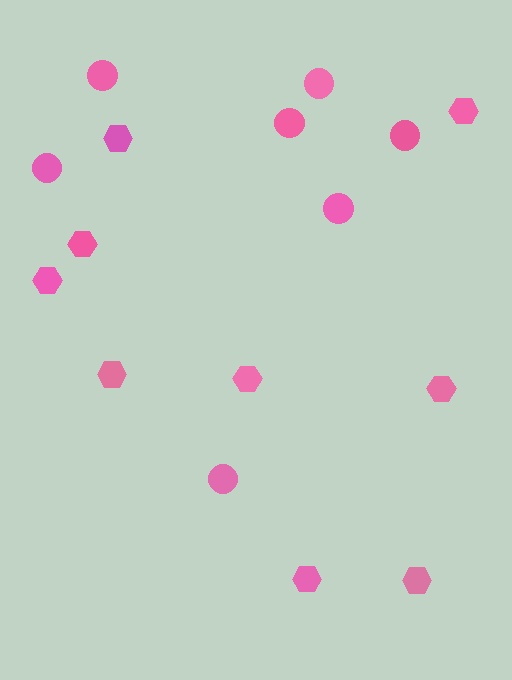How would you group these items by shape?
There are 2 groups: one group of circles (7) and one group of hexagons (9).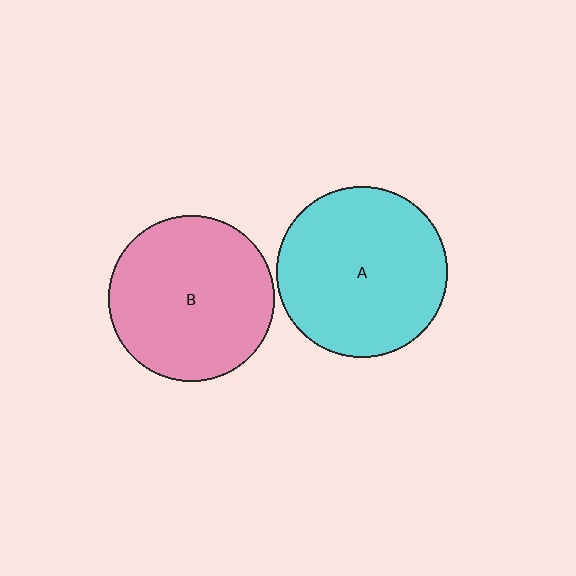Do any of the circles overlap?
No, none of the circles overlap.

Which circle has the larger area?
Circle A (cyan).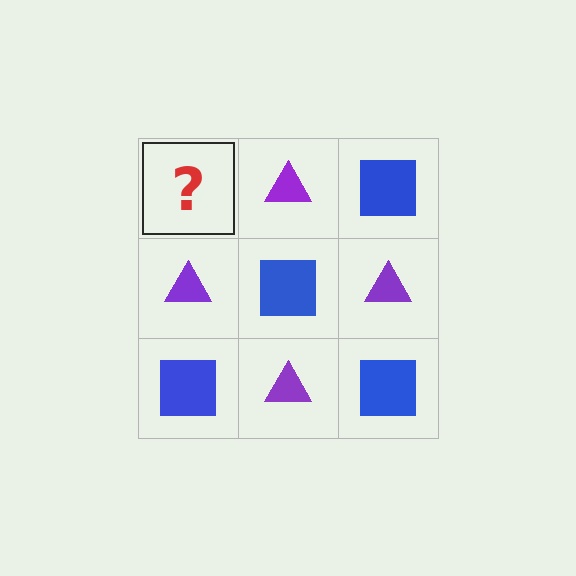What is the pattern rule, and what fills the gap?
The rule is that it alternates blue square and purple triangle in a checkerboard pattern. The gap should be filled with a blue square.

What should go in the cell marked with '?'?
The missing cell should contain a blue square.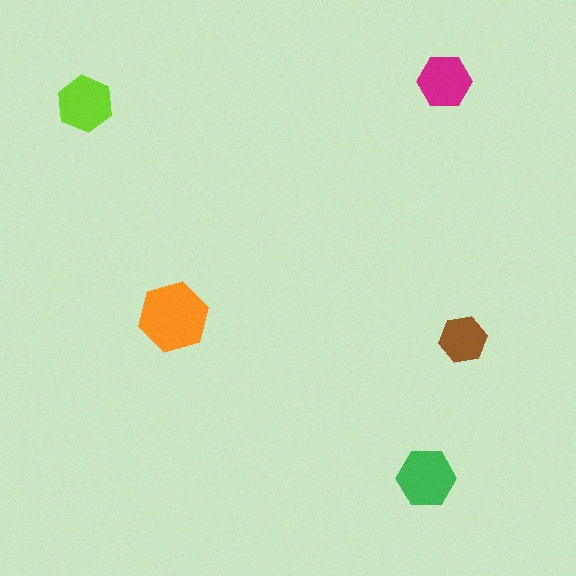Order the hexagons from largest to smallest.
the orange one, the green one, the lime one, the magenta one, the brown one.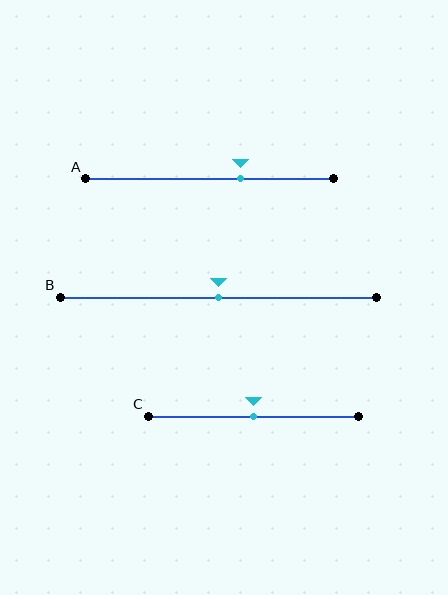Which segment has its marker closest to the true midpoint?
Segment B has its marker closest to the true midpoint.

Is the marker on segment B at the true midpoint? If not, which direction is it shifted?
Yes, the marker on segment B is at the true midpoint.